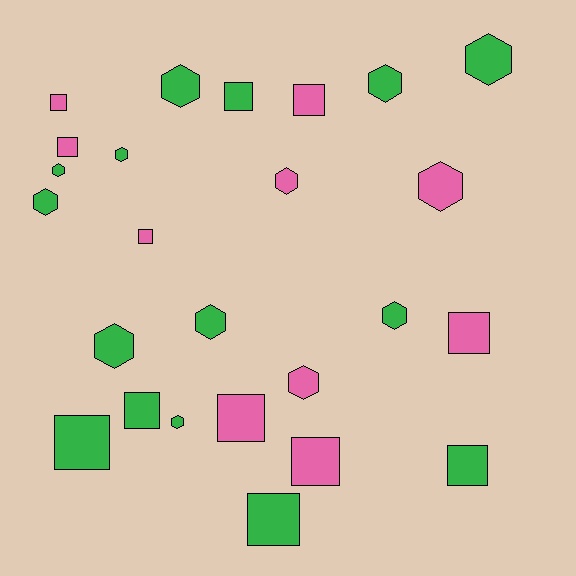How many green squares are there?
There are 5 green squares.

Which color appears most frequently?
Green, with 15 objects.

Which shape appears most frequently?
Hexagon, with 13 objects.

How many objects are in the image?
There are 25 objects.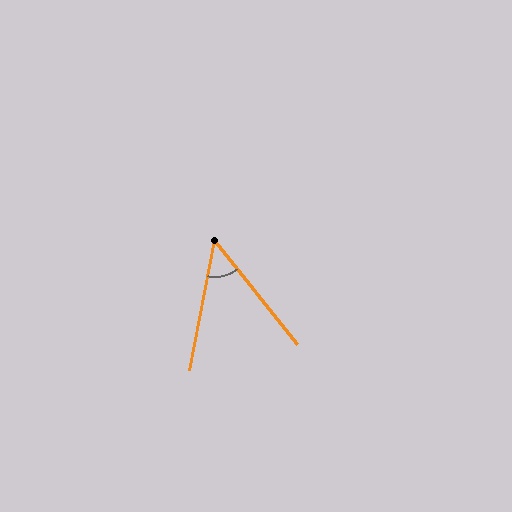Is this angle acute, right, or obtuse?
It is acute.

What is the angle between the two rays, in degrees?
Approximately 49 degrees.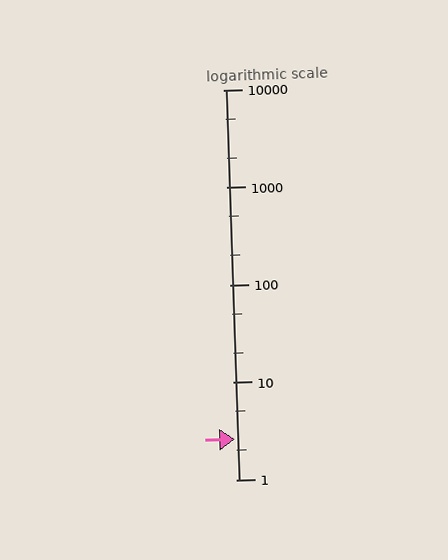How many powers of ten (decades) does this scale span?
The scale spans 4 decades, from 1 to 10000.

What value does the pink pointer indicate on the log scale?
The pointer indicates approximately 2.6.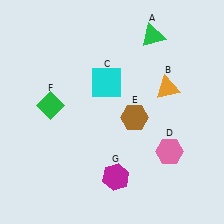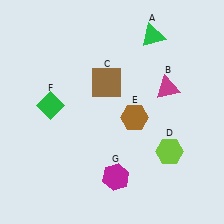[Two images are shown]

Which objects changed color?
B changed from orange to magenta. C changed from cyan to brown. D changed from pink to lime.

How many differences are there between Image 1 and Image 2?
There are 3 differences between the two images.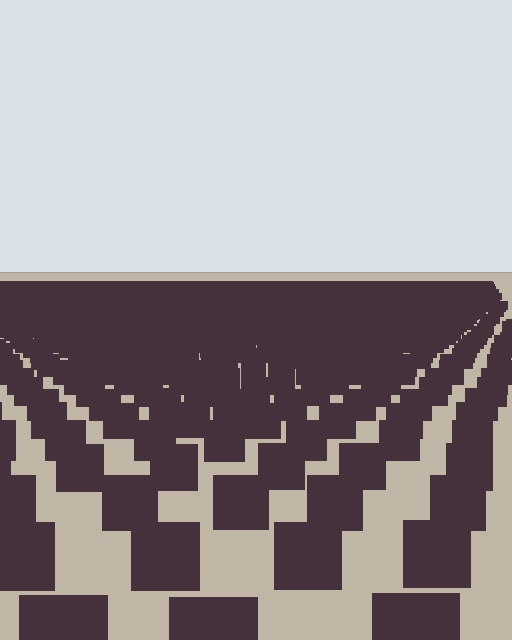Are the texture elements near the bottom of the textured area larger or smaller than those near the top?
Larger. Near the bottom, elements are closer to the viewer and appear at a bigger on-screen size.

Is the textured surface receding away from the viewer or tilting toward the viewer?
The surface is receding away from the viewer. Texture elements get smaller and denser toward the top.